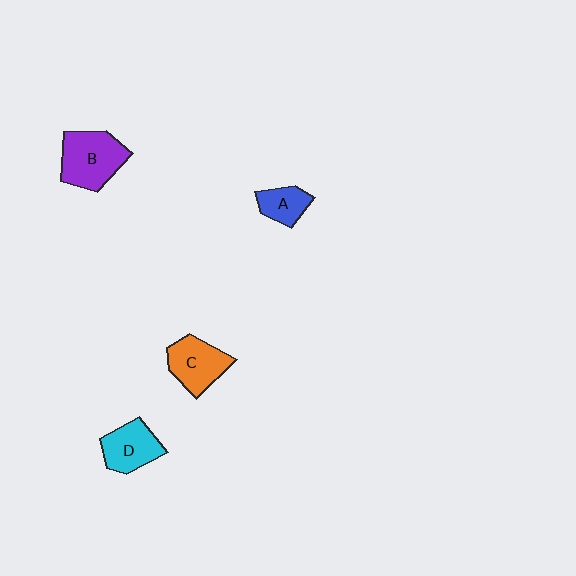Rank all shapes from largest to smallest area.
From largest to smallest: B (purple), C (orange), D (cyan), A (blue).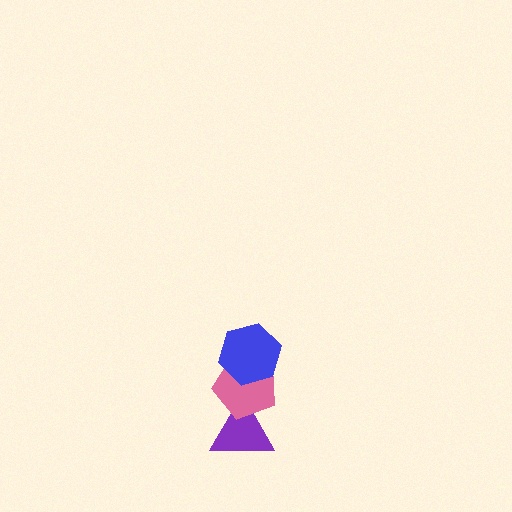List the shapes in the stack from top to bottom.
From top to bottom: the blue hexagon, the pink pentagon, the purple triangle.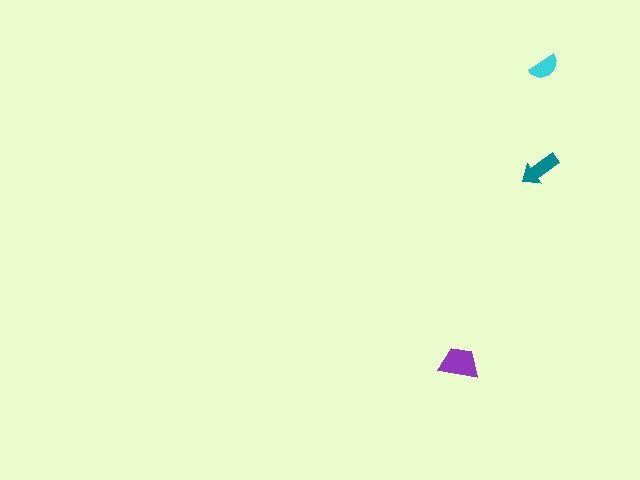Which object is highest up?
The cyan semicircle is topmost.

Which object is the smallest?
The cyan semicircle.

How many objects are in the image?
There are 3 objects in the image.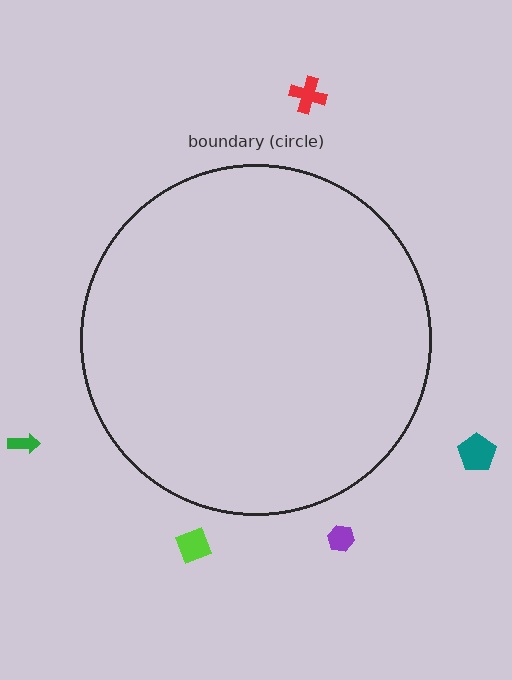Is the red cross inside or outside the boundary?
Outside.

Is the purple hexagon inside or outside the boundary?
Outside.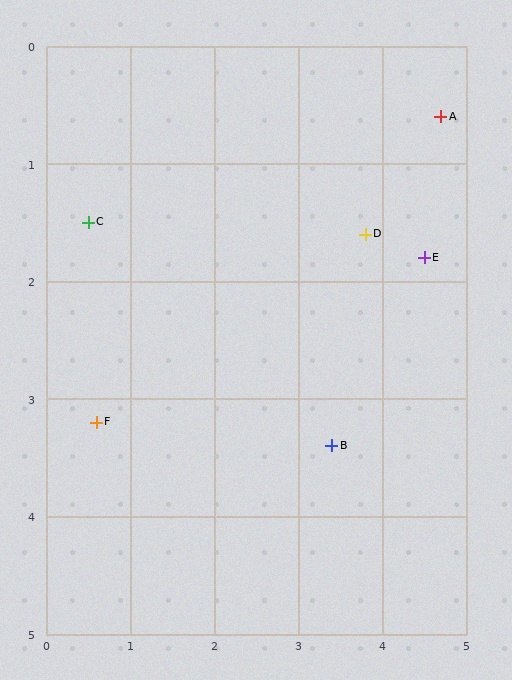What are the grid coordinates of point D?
Point D is at approximately (3.8, 1.6).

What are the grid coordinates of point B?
Point B is at approximately (3.4, 3.4).